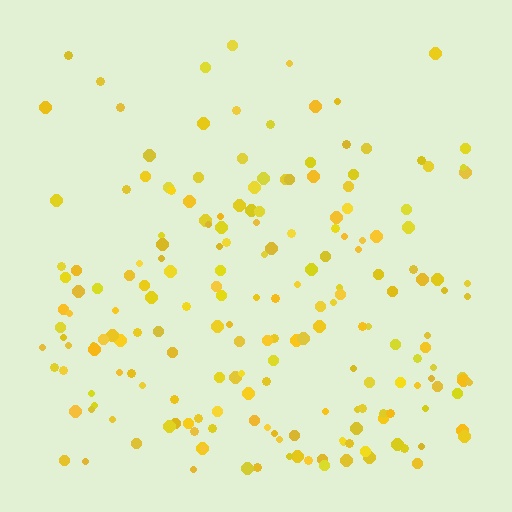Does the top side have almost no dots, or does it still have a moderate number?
Still a moderate number, just noticeably fewer than the bottom.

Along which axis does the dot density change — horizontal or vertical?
Vertical.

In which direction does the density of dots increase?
From top to bottom, with the bottom side densest.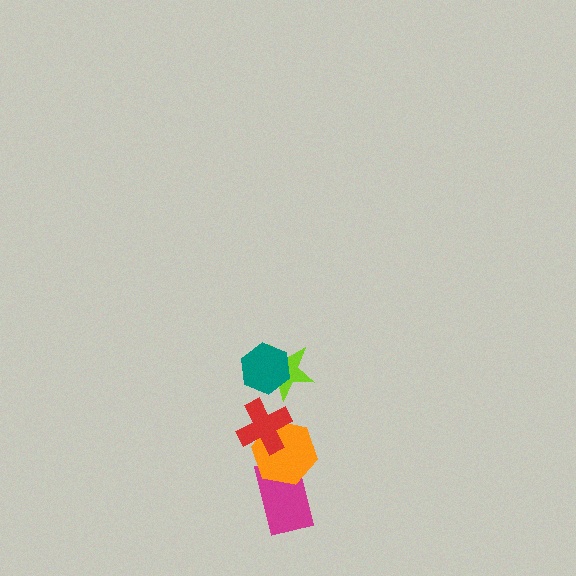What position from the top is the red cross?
The red cross is 3rd from the top.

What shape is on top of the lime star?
The teal hexagon is on top of the lime star.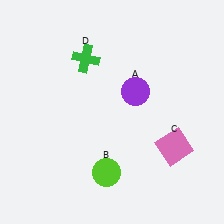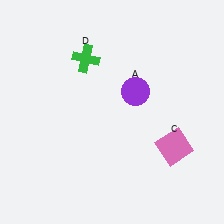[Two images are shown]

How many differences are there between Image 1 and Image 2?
There is 1 difference between the two images.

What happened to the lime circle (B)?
The lime circle (B) was removed in Image 2. It was in the bottom-left area of Image 1.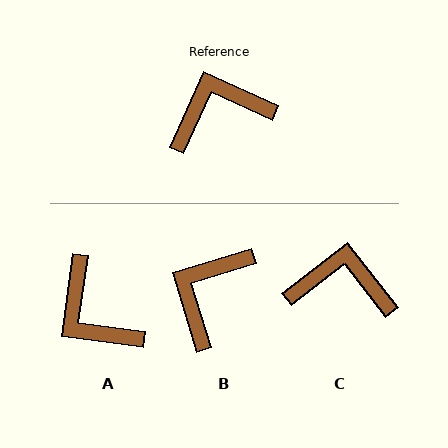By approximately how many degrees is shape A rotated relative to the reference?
Approximately 106 degrees counter-clockwise.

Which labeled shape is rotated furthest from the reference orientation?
A, about 106 degrees away.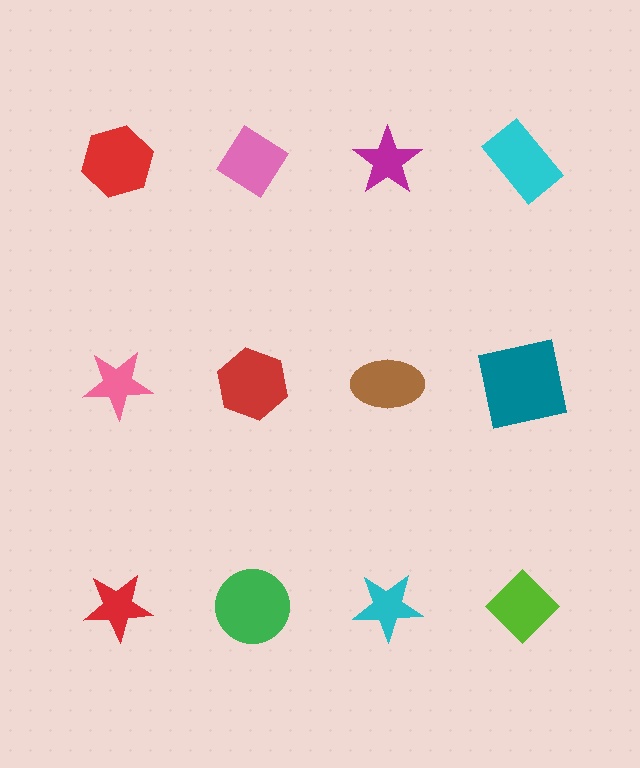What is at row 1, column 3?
A magenta star.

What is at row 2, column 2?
A red hexagon.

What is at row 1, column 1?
A red hexagon.